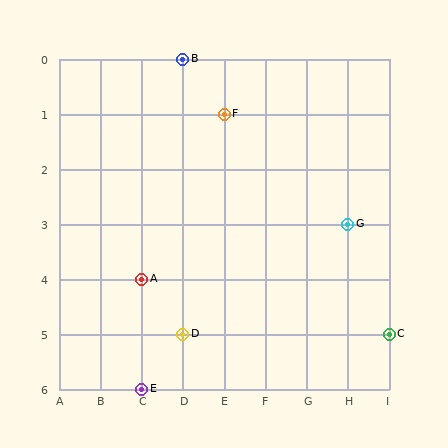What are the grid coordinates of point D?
Point D is at grid coordinates (D, 5).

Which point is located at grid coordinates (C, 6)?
Point E is at (C, 6).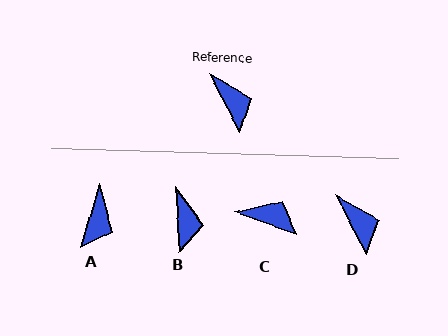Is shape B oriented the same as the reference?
No, it is off by about 25 degrees.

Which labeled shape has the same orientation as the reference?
D.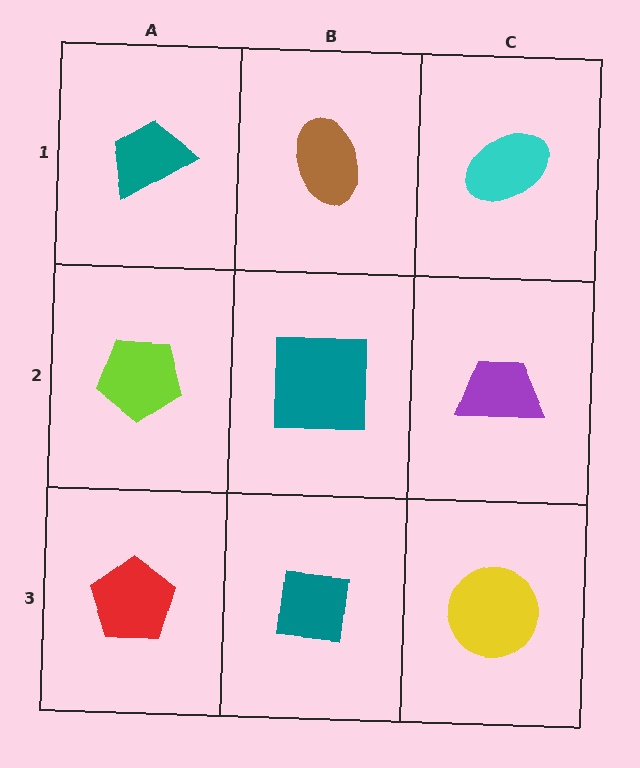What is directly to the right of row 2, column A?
A teal square.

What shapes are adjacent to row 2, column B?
A brown ellipse (row 1, column B), a teal square (row 3, column B), a lime pentagon (row 2, column A), a purple trapezoid (row 2, column C).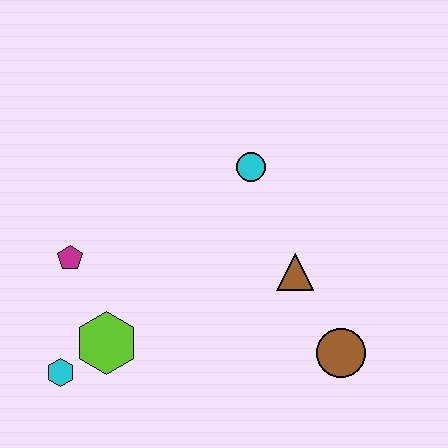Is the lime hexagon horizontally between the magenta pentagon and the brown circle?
Yes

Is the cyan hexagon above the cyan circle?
No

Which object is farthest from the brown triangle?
The cyan hexagon is farthest from the brown triangle.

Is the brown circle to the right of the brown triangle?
Yes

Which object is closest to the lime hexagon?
The cyan hexagon is closest to the lime hexagon.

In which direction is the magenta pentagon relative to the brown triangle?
The magenta pentagon is to the left of the brown triangle.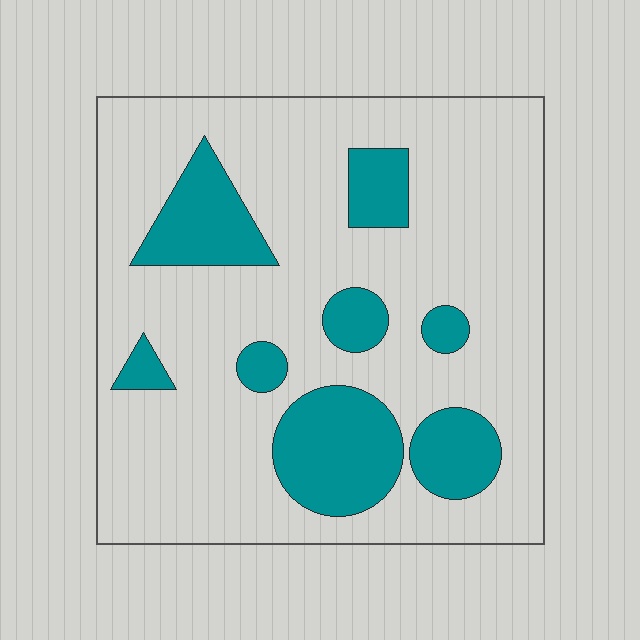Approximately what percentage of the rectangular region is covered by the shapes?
Approximately 20%.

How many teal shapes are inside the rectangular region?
8.